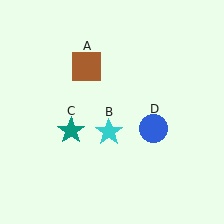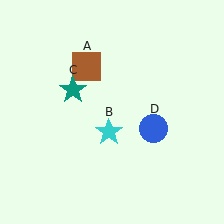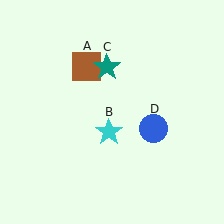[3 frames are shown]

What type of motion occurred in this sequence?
The teal star (object C) rotated clockwise around the center of the scene.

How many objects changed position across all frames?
1 object changed position: teal star (object C).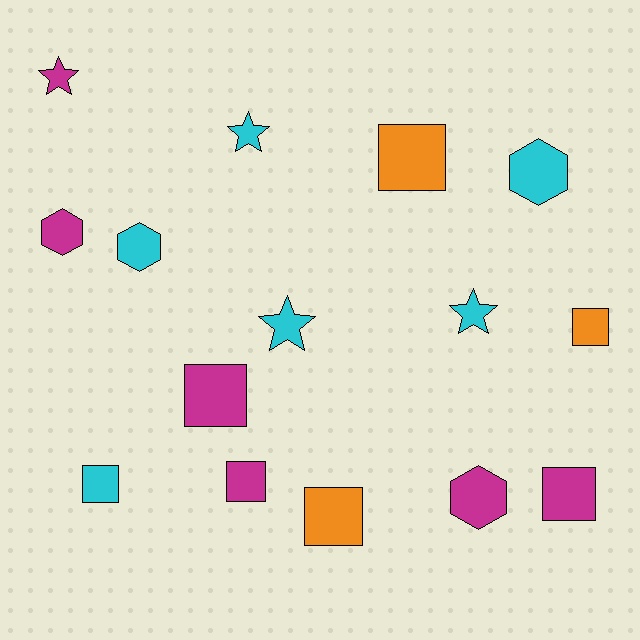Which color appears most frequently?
Cyan, with 6 objects.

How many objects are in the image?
There are 15 objects.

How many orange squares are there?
There are 3 orange squares.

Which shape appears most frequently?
Square, with 7 objects.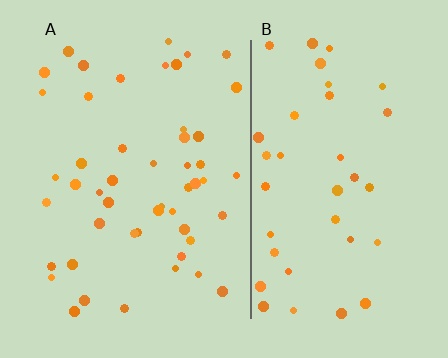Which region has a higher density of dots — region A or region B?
A (the left).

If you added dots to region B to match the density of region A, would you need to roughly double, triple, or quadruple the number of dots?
Approximately double.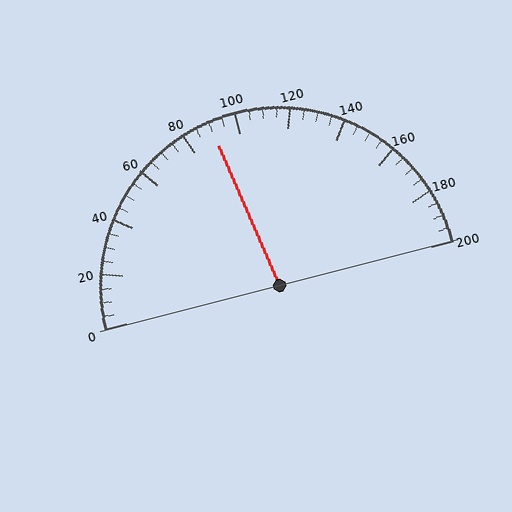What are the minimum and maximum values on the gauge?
The gauge ranges from 0 to 200.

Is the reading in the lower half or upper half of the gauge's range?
The reading is in the lower half of the range (0 to 200).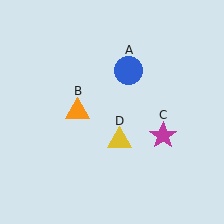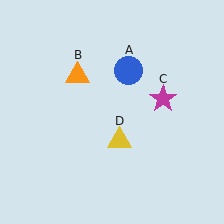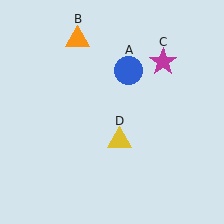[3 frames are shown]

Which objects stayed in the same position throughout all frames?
Blue circle (object A) and yellow triangle (object D) remained stationary.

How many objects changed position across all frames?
2 objects changed position: orange triangle (object B), magenta star (object C).